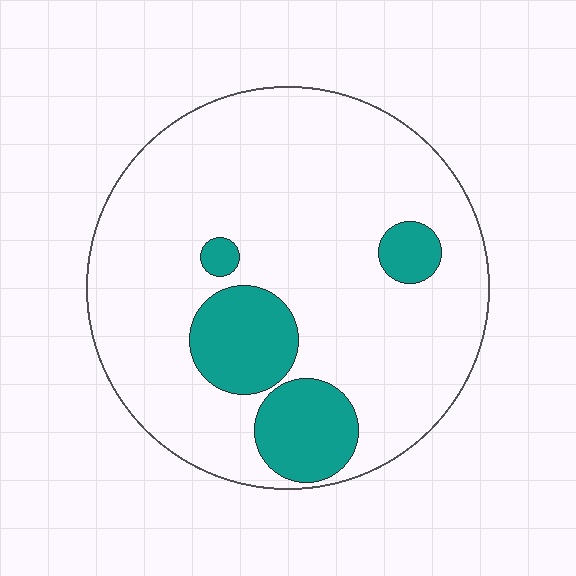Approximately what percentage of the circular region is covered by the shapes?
Approximately 20%.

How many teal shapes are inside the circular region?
4.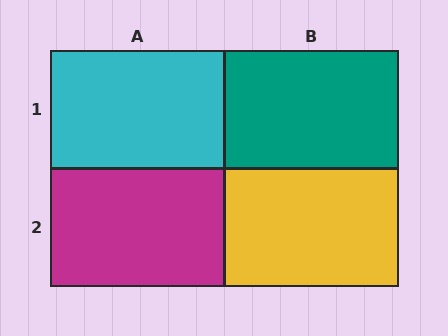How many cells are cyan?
1 cell is cyan.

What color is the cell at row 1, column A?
Cyan.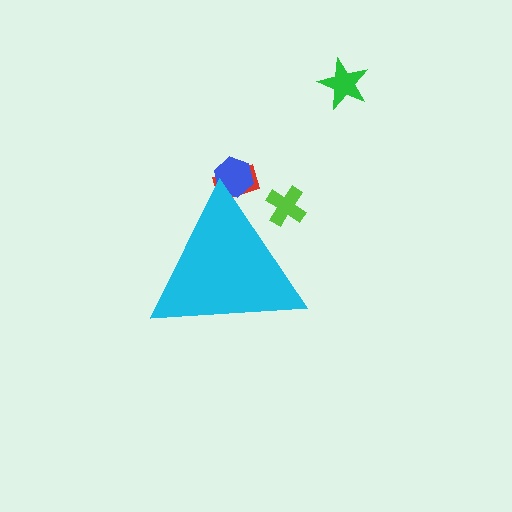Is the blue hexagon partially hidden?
Yes, the blue hexagon is partially hidden behind the cyan triangle.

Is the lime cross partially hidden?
Yes, the lime cross is partially hidden behind the cyan triangle.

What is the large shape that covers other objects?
A cyan triangle.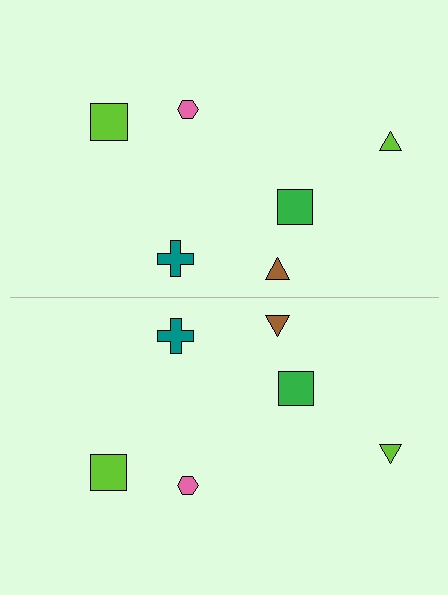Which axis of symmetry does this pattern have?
The pattern has a horizontal axis of symmetry running through the center of the image.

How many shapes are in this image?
There are 12 shapes in this image.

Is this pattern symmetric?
Yes, this pattern has bilateral (reflection) symmetry.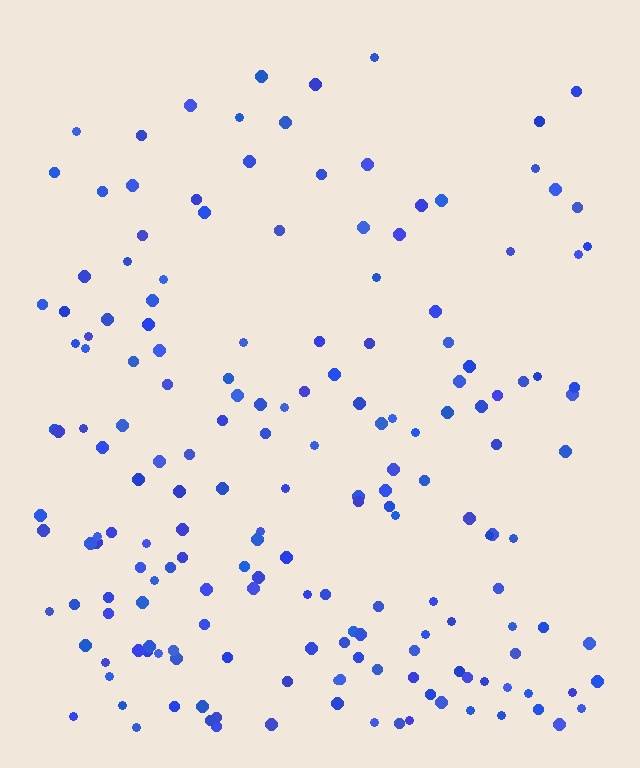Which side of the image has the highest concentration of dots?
The bottom.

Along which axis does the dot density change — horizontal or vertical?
Vertical.